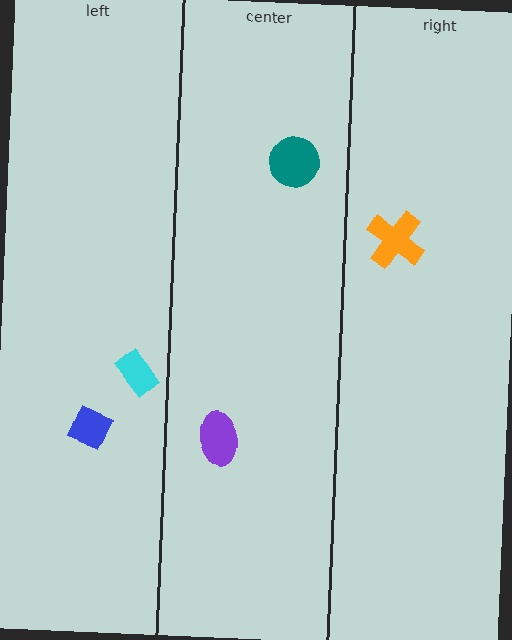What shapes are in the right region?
The orange cross.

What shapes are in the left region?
The cyan rectangle, the blue diamond.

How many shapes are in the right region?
1.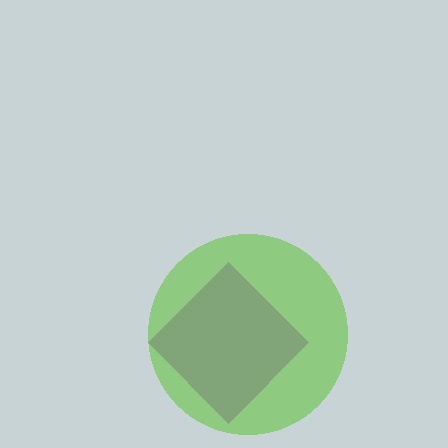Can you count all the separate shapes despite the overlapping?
Yes, there are 2 separate shapes.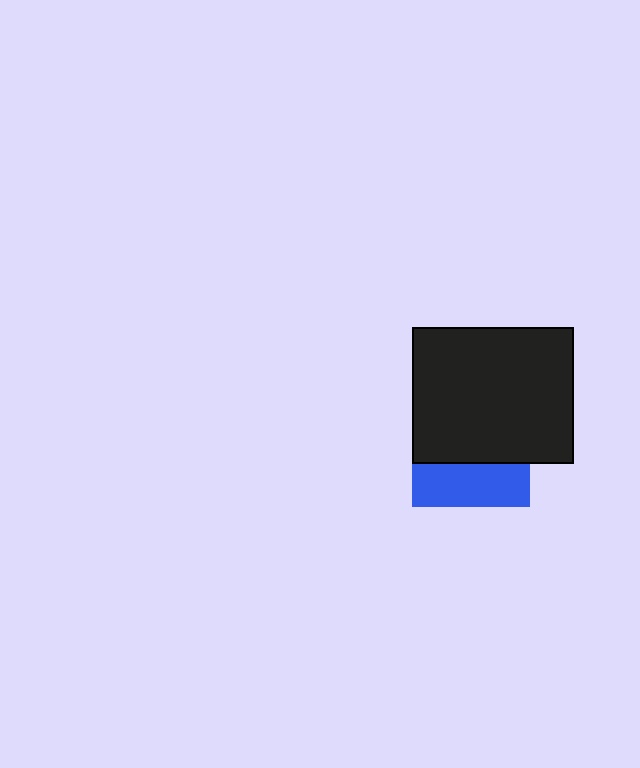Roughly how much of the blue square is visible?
A small part of it is visible (roughly 37%).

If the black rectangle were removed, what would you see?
You would see the complete blue square.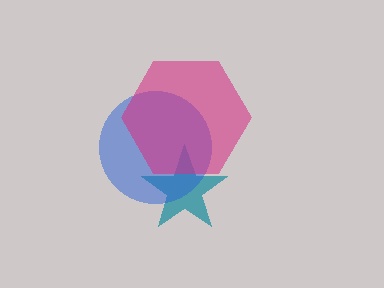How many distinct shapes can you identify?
There are 3 distinct shapes: a teal star, a blue circle, a magenta hexagon.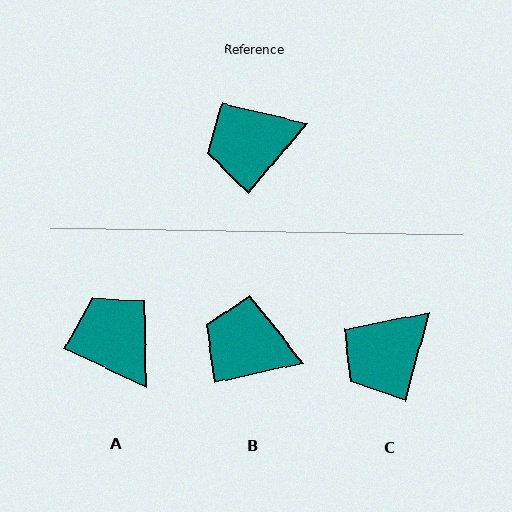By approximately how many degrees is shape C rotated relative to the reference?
Approximately 24 degrees counter-clockwise.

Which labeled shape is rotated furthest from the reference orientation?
A, about 76 degrees away.